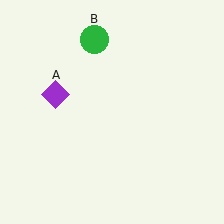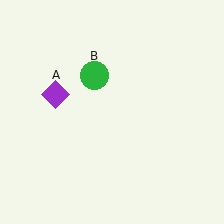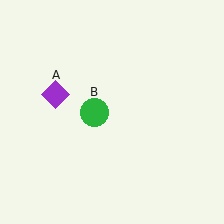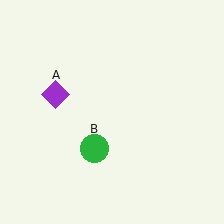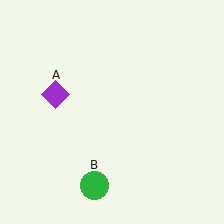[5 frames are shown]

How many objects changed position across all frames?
1 object changed position: green circle (object B).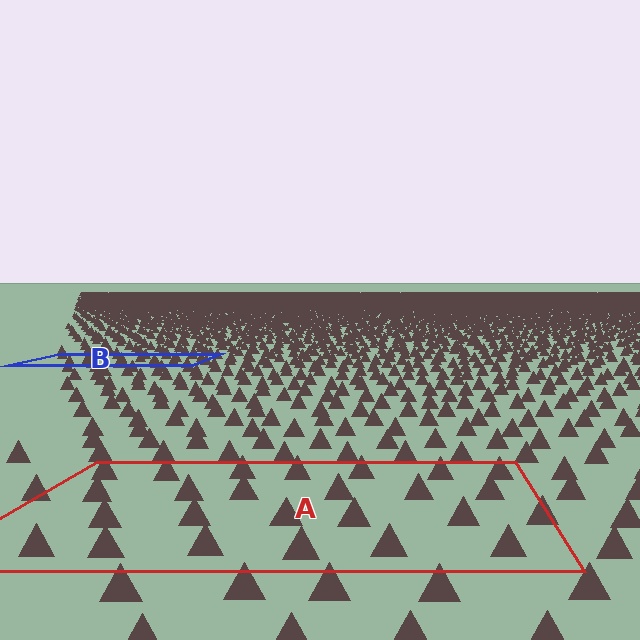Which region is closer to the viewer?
Region A is closer. The texture elements there are larger and more spread out.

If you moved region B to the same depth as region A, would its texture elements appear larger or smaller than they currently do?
They would appear larger. At a closer depth, the same texture elements are projected at a bigger on-screen size.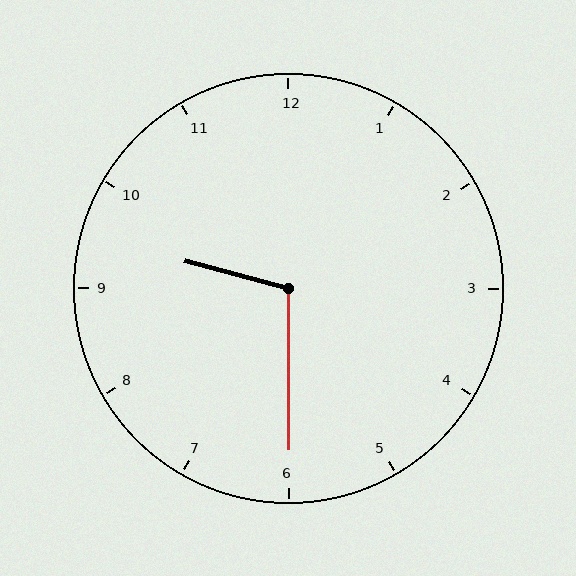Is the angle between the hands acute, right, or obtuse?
It is obtuse.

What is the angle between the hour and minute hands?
Approximately 105 degrees.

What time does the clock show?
9:30.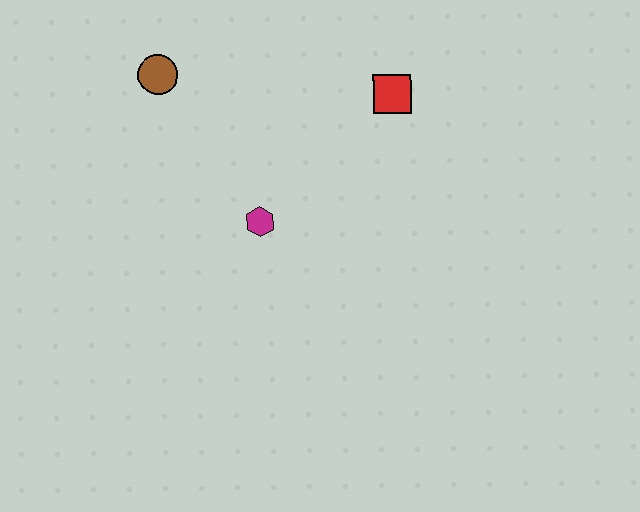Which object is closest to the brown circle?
The magenta hexagon is closest to the brown circle.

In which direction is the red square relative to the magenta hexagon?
The red square is to the right of the magenta hexagon.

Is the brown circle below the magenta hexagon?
No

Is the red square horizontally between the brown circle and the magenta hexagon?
No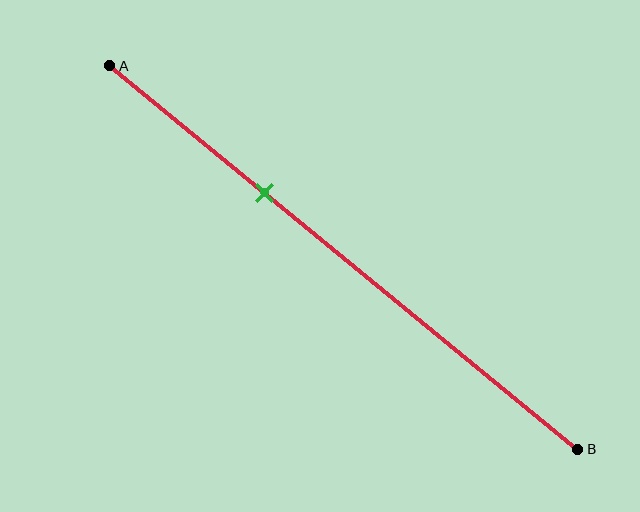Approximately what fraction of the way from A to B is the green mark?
The green mark is approximately 35% of the way from A to B.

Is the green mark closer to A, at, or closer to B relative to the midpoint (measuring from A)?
The green mark is closer to point A than the midpoint of segment AB.